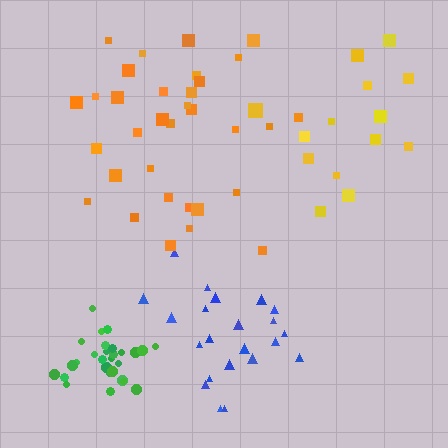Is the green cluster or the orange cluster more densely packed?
Green.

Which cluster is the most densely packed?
Green.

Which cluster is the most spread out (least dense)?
Yellow.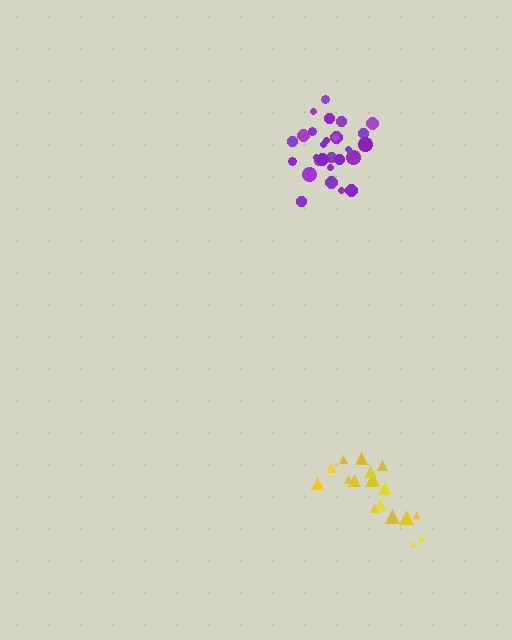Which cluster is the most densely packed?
Purple.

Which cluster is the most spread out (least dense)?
Yellow.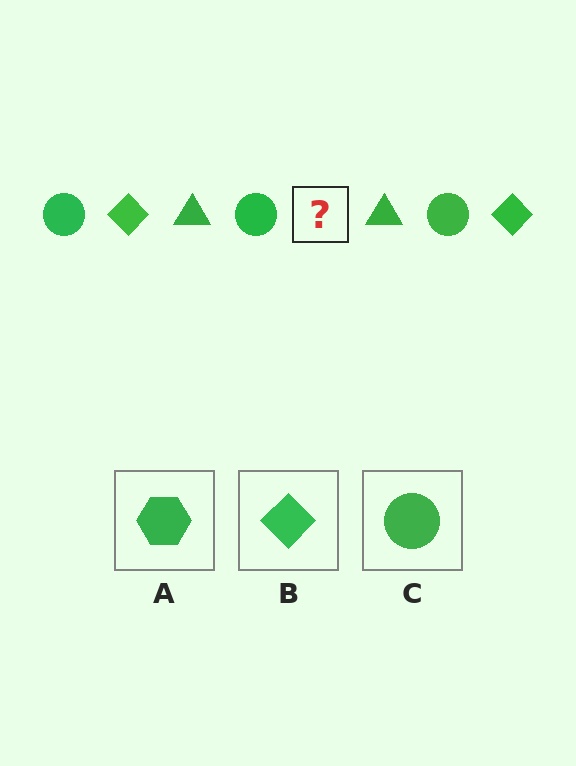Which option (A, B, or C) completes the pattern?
B.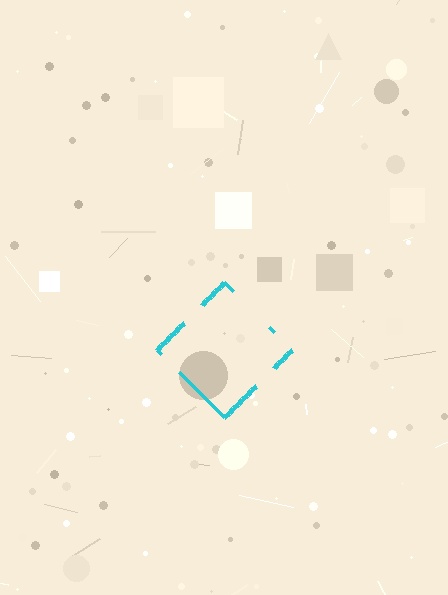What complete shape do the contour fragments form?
The contour fragments form a diamond.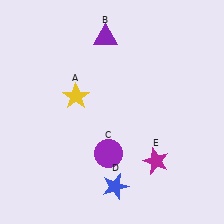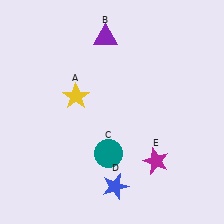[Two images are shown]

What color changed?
The circle (C) changed from purple in Image 1 to teal in Image 2.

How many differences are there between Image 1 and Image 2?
There is 1 difference between the two images.